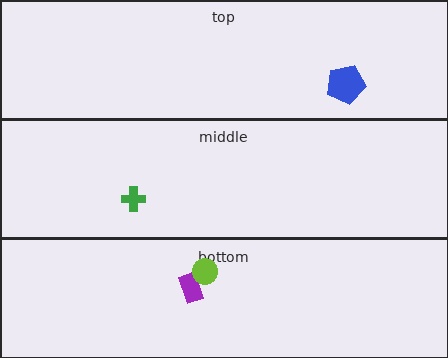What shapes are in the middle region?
The green cross.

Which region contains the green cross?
The middle region.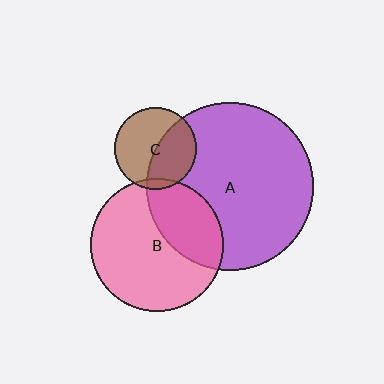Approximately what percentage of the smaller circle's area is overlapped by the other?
Approximately 5%.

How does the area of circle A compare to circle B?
Approximately 1.6 times.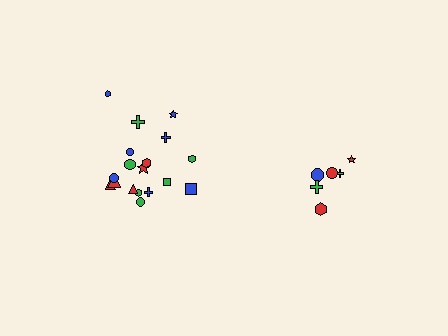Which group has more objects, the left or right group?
The left group.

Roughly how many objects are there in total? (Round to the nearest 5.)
Roughly 25 objects in total.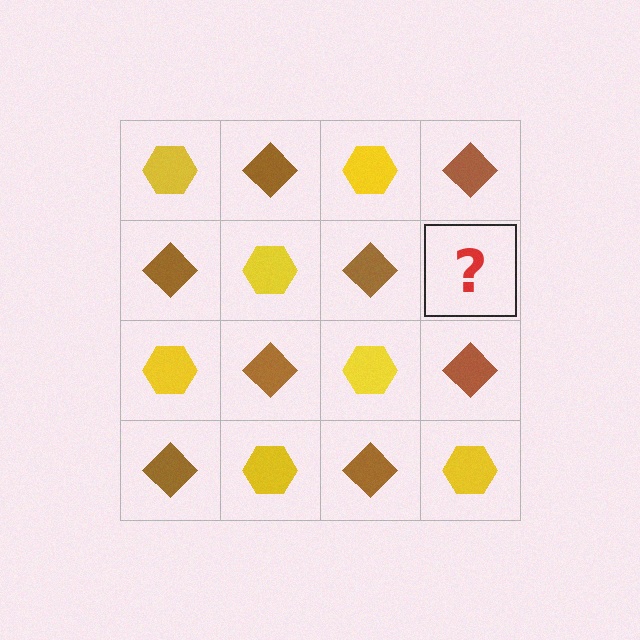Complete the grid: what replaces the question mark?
The question mark should be replaced with a yellow hexagon.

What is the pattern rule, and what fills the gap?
The rule is that it alternates yellow hexagon and brown diamond in a checkerboard pattern. The gap should be filled with a yellow hexagon.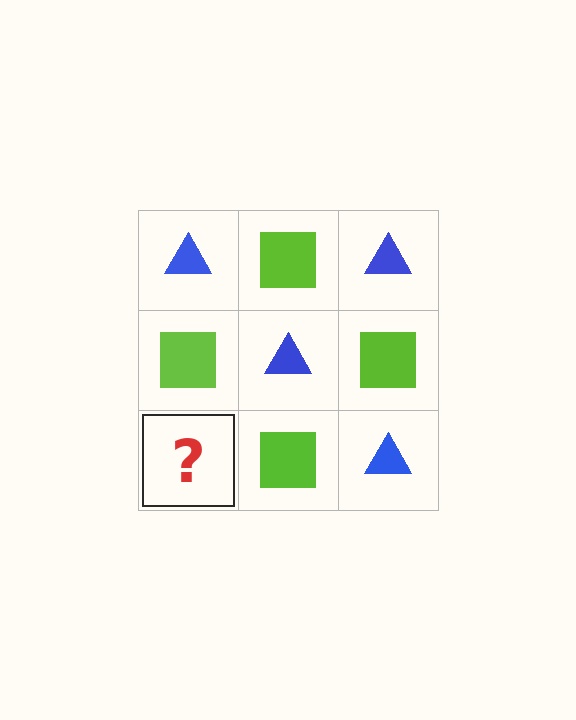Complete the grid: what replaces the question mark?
The question mark should be replaced with a blue triangle.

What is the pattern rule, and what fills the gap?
The rule is that it alternates blue triangle and lime square in a checkerboard pattern. The gap should be filled with a blue triangle.